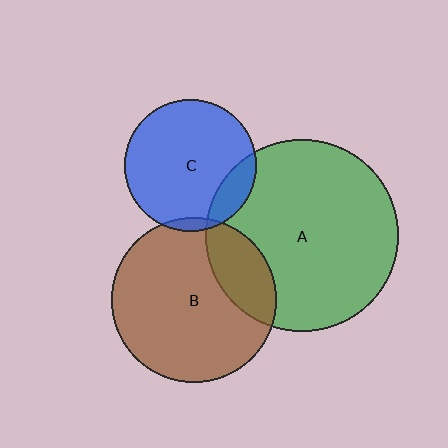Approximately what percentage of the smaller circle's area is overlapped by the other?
Approximately 20%.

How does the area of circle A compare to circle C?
Approximately 2.1 times.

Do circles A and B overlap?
Yes.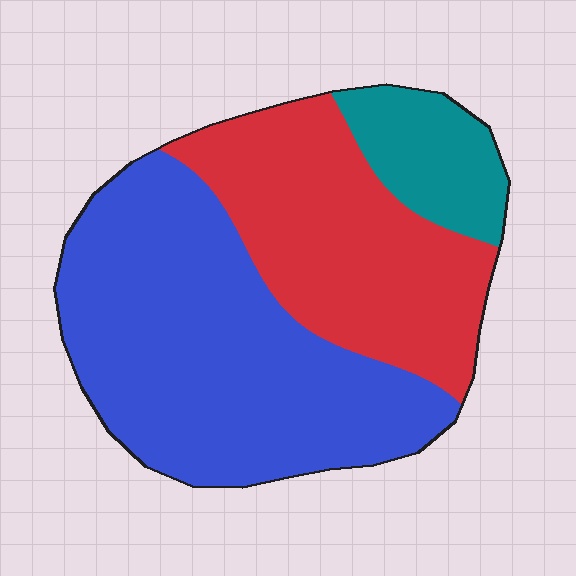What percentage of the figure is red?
Red covers 35% of the figure.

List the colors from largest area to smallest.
From largest to smallest: blue, red, teal.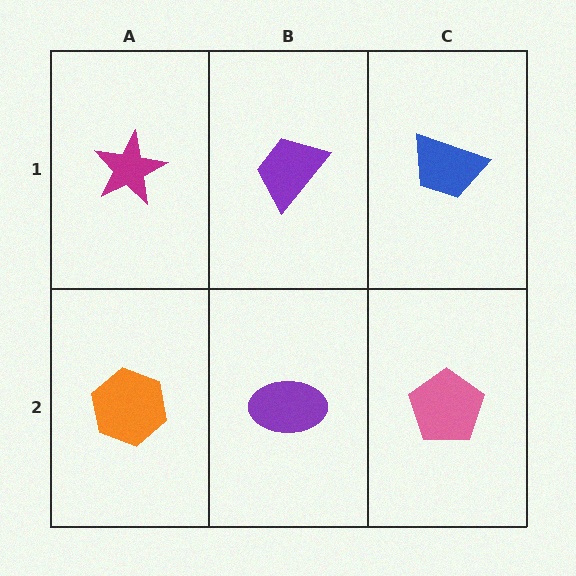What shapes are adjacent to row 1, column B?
A purple ellipse (row 2, column B), a magenta star (row 1, column A), a blue trapezoid (row 1, column C).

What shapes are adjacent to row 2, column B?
A purple trapezoid (row 1, column B), an orange hexagon (row 2, column A), a pink pentagon (row 2, column C).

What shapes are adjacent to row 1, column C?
A pink pentagon (row 2, column C), a purple trapezoid (row 1, column B).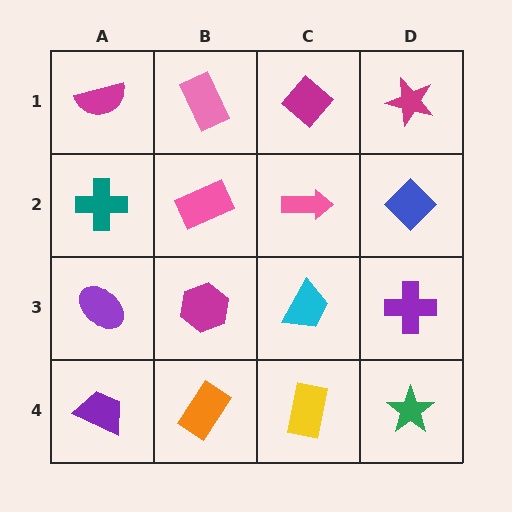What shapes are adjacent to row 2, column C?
A magenta diamond (row 1, column C), a cyan trapezoid (row 3, column C), a pink rectangle (row 2, column B), a blue diamond (row 2, column D).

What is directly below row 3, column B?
An orange rectangle.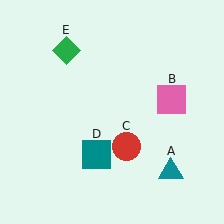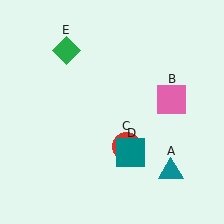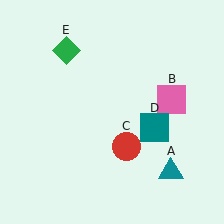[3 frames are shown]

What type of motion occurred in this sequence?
The teal square (object D) rotated counterclockwise around the center of the scene.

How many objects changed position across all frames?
1 object changed position: teal square (object D).